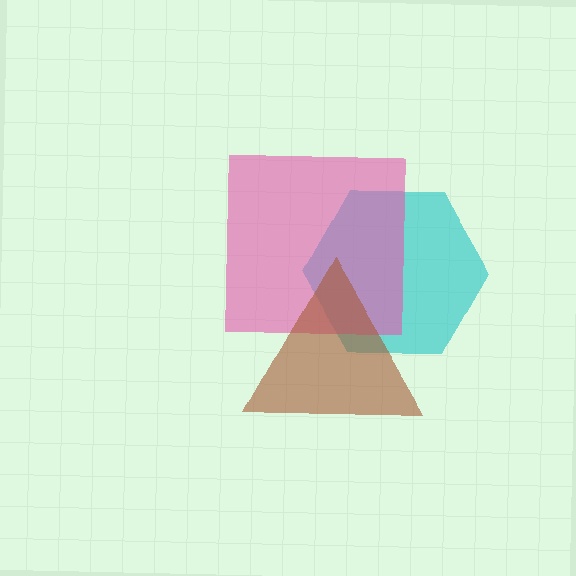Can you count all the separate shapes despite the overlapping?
Yes, there are 3 separate shapes.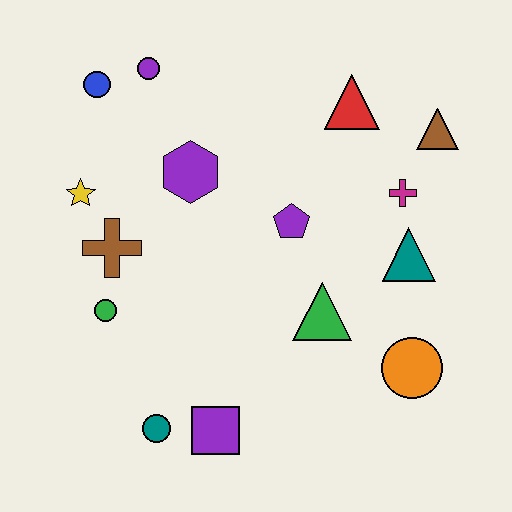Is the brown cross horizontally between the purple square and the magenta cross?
No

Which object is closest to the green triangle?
The purple pentagon is closest to the green triangle.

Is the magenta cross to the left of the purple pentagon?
No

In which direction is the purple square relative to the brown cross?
The purple square is below the brown cross.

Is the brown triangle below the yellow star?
No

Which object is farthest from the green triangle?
The blue circle is farthest from the green triangle.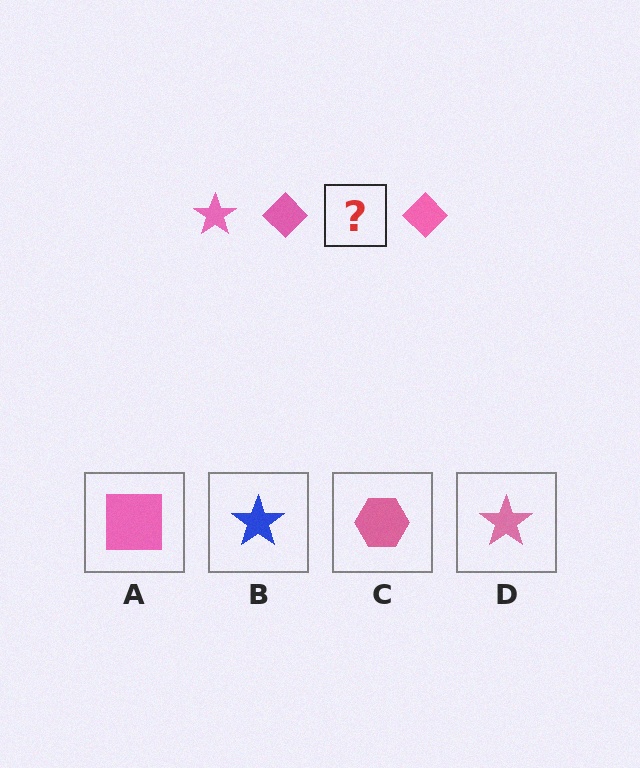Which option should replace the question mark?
Option D.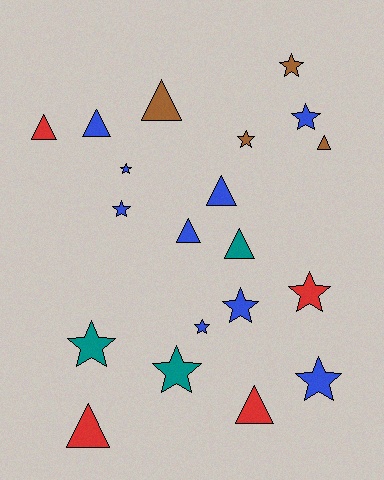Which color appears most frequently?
Blue, with 9 objects.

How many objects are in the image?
There are 20 objects.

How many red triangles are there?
There are 3 red triangles.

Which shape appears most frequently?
Star, with 11 objects.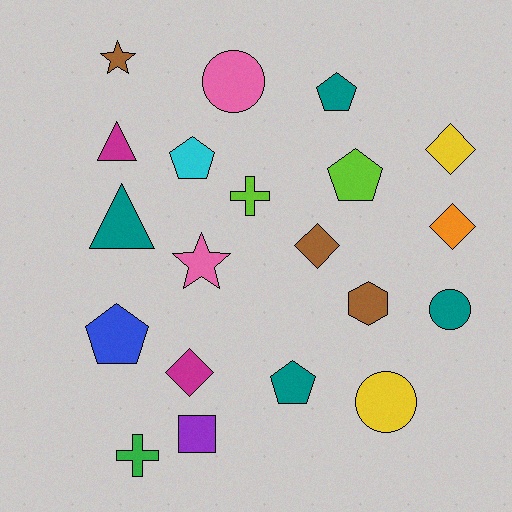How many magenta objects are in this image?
There are 2 magenta objects.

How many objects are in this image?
There are 20 objects.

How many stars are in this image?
There are 2 stars.